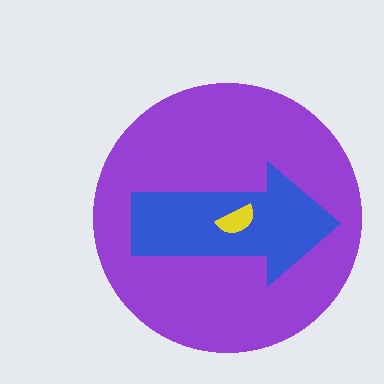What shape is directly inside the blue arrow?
The yellow semicircle.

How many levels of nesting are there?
3.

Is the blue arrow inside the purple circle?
Yes.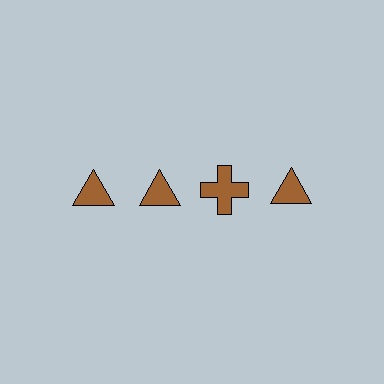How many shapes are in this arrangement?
There are 4 shapes arranged in a grid pattern.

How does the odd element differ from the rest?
It has a different shape: cross instead of triangle.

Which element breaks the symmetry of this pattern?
The brown cross in the top row, center column breaks the symmetry. All other shapes are brown triangles.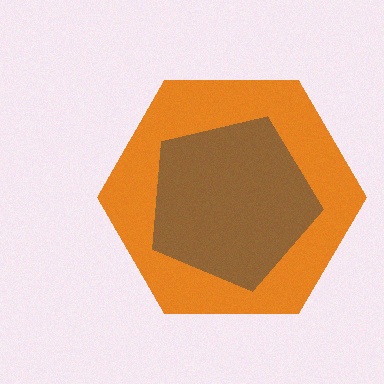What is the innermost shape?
The brown pentagon.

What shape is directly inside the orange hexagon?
The brown pentagon.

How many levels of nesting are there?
2.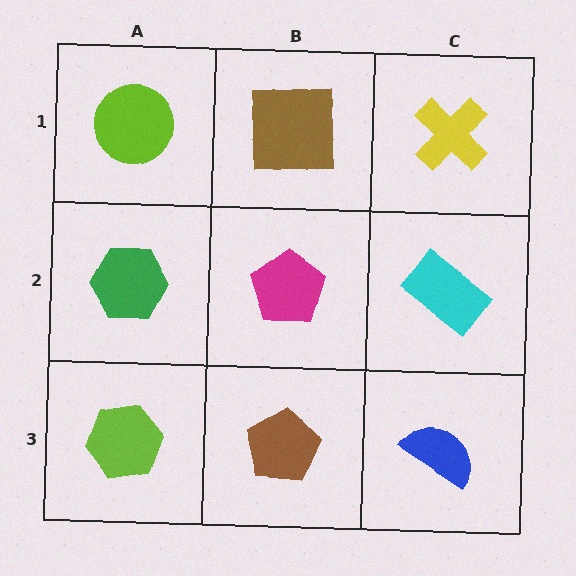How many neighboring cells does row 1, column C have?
2.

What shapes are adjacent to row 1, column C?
A cyan rectangle (row 2, column C), a brown square (row 1, column B).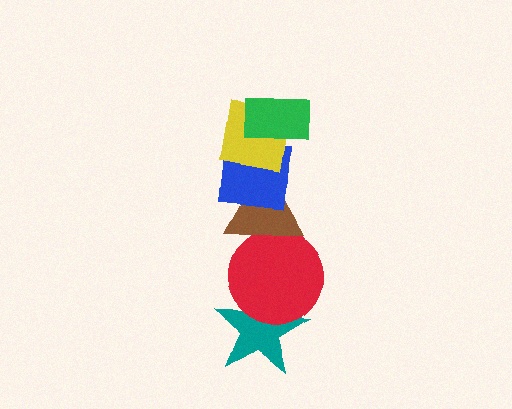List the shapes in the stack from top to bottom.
From top to bottom: the green rectangle, the yellow square, the blue square, the brown triangle, the red circle, the teal star.